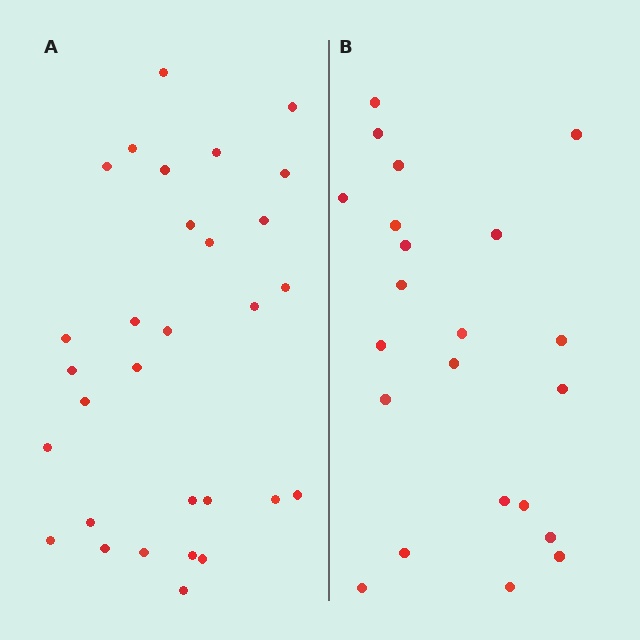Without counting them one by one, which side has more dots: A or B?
Region A (the left region) has more dots.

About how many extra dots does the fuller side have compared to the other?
Region A has roughly 8 or so more dots than region B.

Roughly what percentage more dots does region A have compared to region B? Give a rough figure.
About 35% more.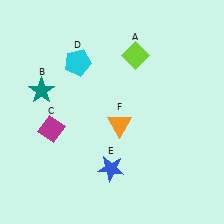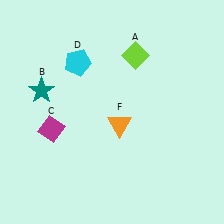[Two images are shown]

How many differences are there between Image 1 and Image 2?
There is 1 difference between the two images.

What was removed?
The blue star (E) was removed in Image 2.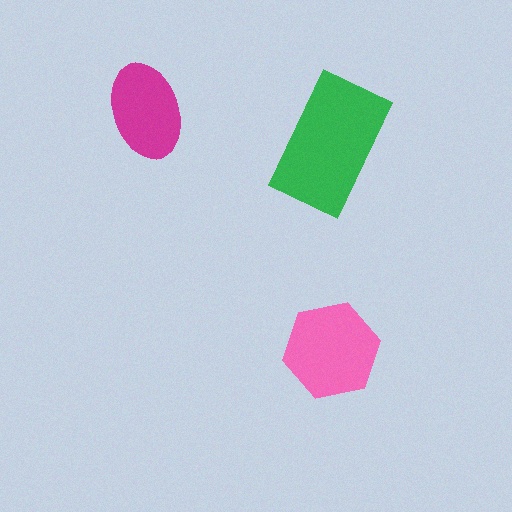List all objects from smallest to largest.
The magenta ellipse, the pink hexagon, the green rectangle.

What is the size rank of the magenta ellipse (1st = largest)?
3rd.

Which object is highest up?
The magenta ellipse is topmost.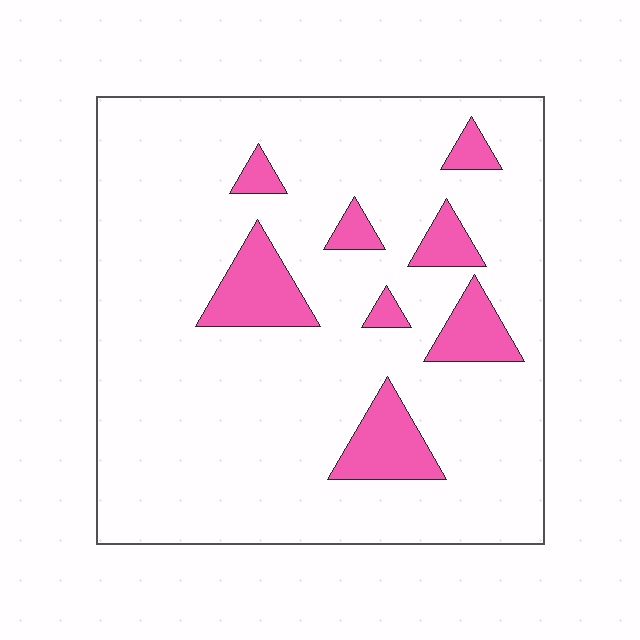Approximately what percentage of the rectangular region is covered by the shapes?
Approximately 15%.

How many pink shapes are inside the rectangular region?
8.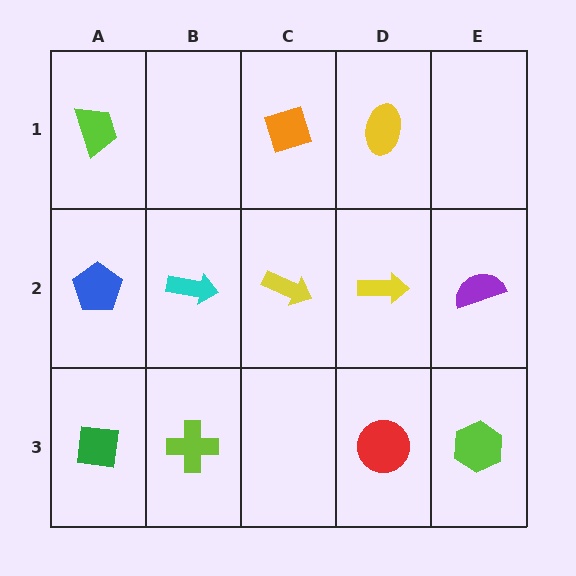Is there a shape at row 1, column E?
No, that cell is empty.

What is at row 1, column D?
A yellow ellipse.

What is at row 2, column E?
A purple semicircle.